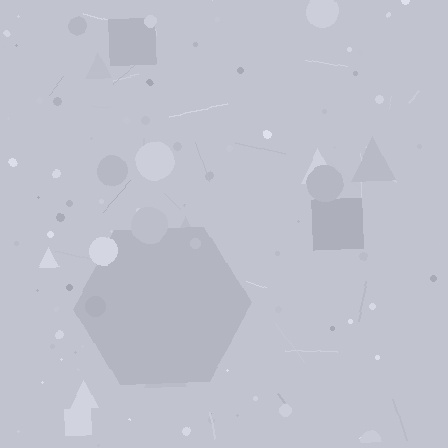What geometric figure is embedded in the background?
A hexagon is embedded in the background.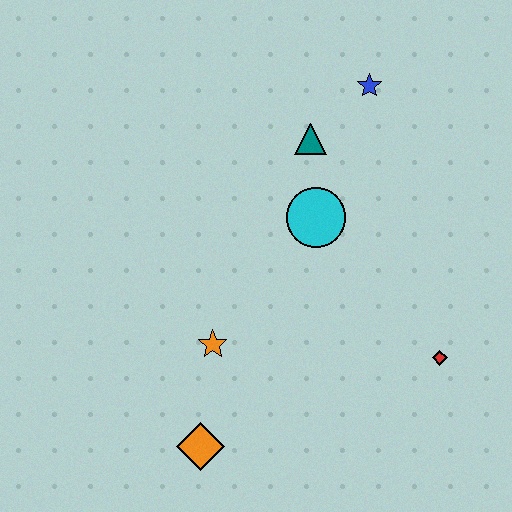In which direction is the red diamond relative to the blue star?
The red diamond is below the blue star.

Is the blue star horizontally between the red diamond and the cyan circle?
Yes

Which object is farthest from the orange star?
The blue star is farthest from the orange star.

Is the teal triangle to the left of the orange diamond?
No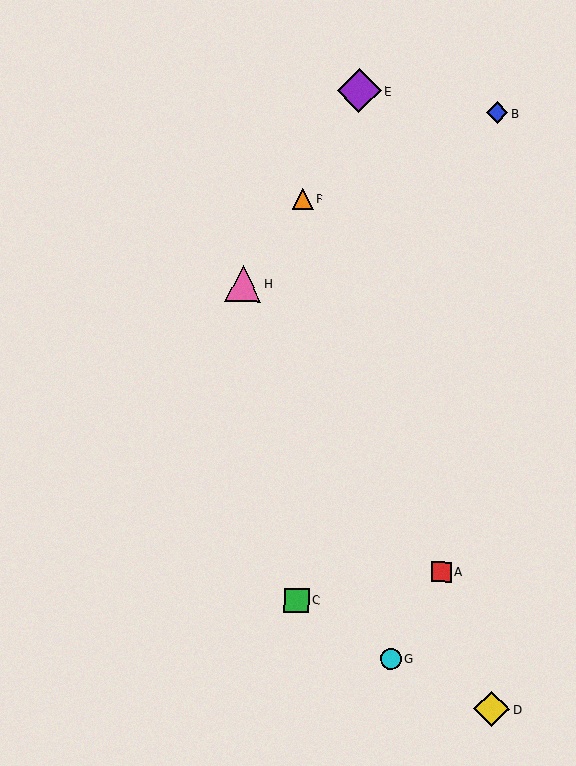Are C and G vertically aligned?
No, C is at x≈297 and G is at x≈391.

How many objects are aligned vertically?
2 objects (C, F) are aligned vertically.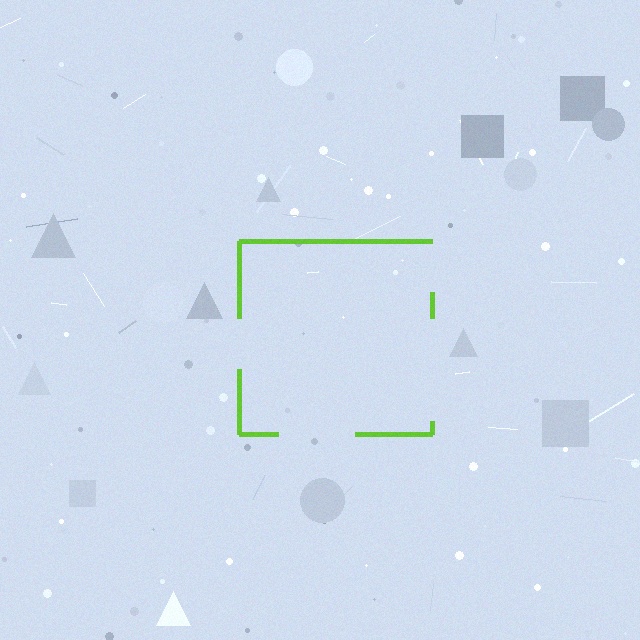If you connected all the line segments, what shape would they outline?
They would outline a square.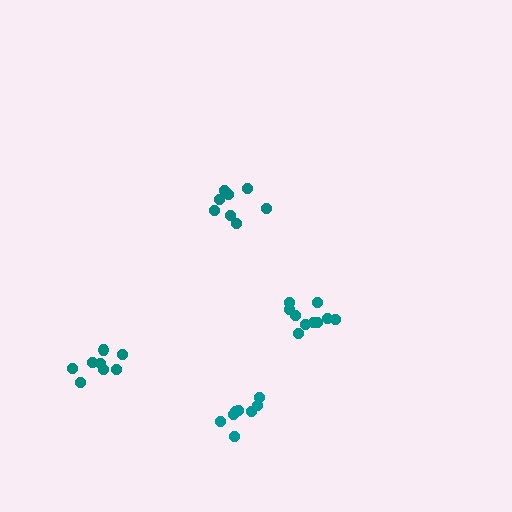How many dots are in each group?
Group 1: 8 dots, Group 2: 8 dots, Group 3: 10 dots, Group 4: 9 dots (35 total).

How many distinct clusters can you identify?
There are 4 distinct clusters.